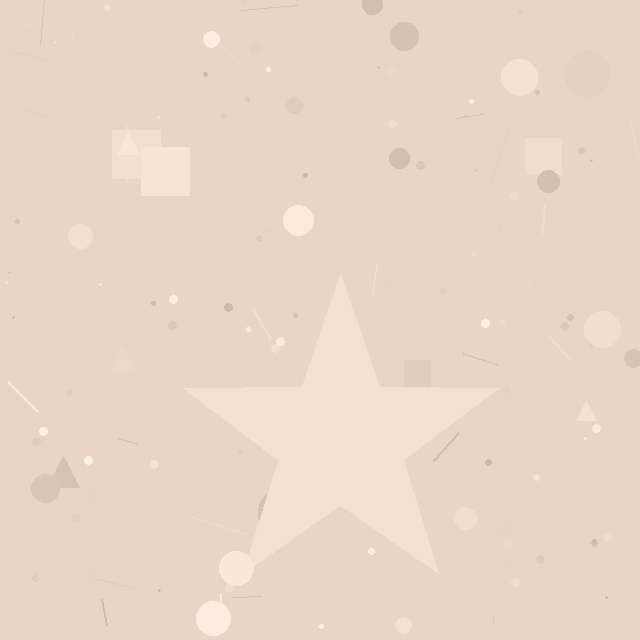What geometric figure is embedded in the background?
A star is embedded in the background.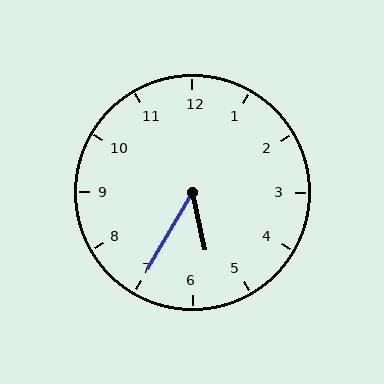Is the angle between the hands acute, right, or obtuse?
It is acute.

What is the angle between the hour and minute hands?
Approximately 42 degrees.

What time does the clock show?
5:35.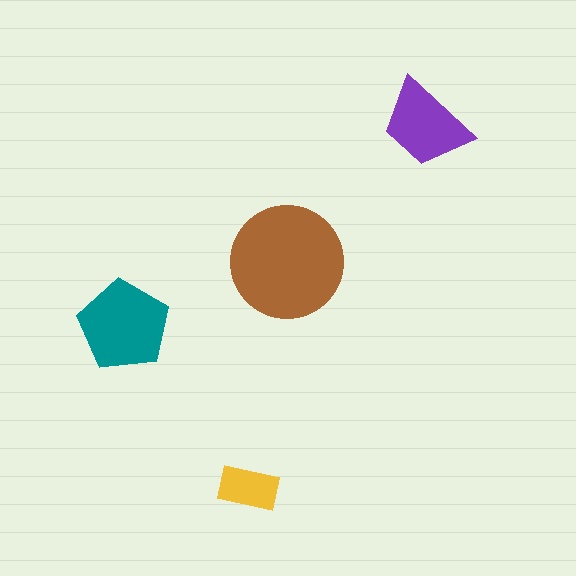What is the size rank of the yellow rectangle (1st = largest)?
4th.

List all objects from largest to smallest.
The brown circle, the teal pentagon, the purple trapezoid, the yellow rectangle.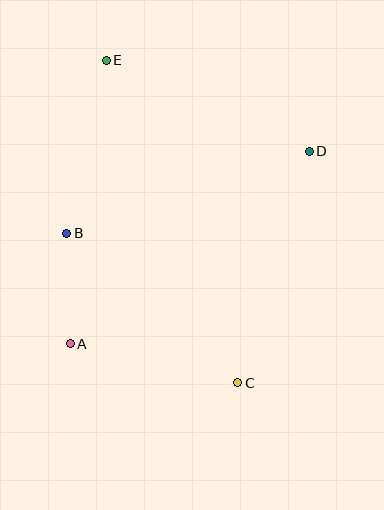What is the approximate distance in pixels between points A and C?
The distance between A and C is approximately 172 pixels.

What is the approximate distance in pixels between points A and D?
The distance between A and D is approximately 307 pixels.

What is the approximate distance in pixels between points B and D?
The distance between B and D is approximately 256 pixels.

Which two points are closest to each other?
Points A and B are closest to each other.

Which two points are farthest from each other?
Points C and E are farthest from each other.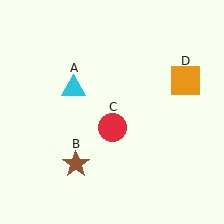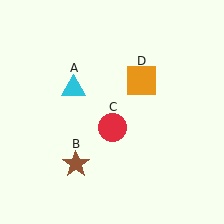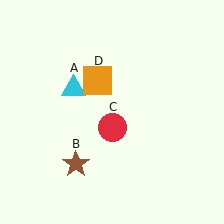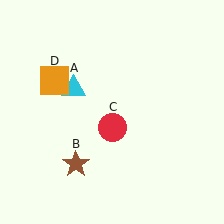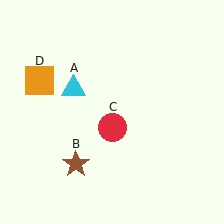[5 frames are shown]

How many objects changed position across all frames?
1 object changed position: orange square (object D).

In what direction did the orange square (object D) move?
The orange square (object D) moved left.